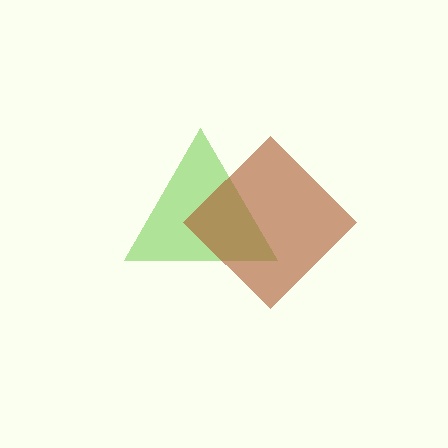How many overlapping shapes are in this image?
There are 2 overlapping shapes in the image.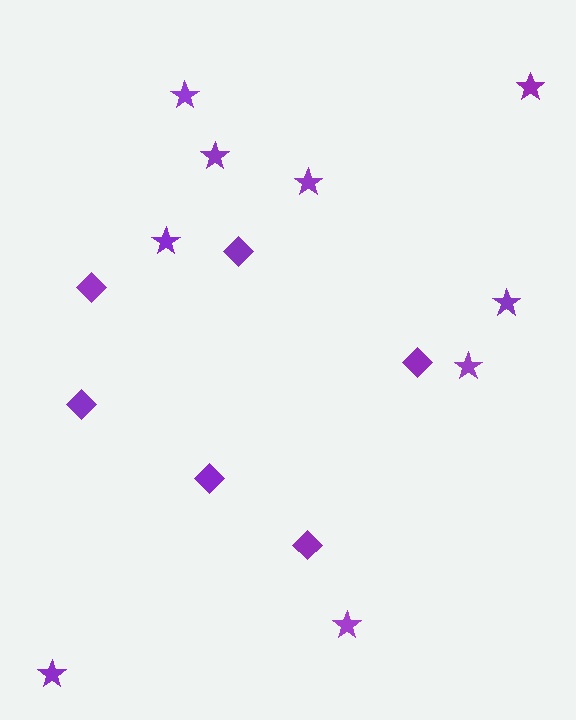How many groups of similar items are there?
There are 2 groups: one group of diamonds (6) and one group of stars (9).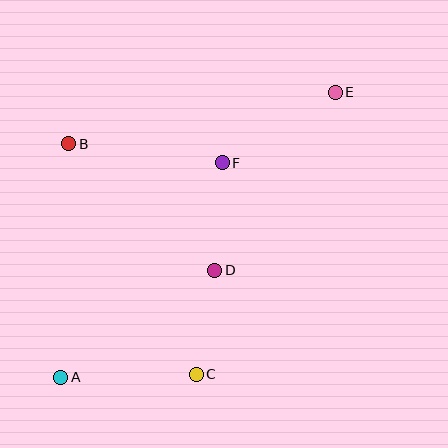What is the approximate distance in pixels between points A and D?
The distance between A and D is approximately 188 pixels.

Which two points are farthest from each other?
Points A and E are farthest from each other.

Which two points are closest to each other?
Points C and D are closest to each other.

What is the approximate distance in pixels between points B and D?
The distance between B and D is approximately 193 pixels.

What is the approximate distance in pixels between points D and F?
The distance between D and F is approximately 108 pixels.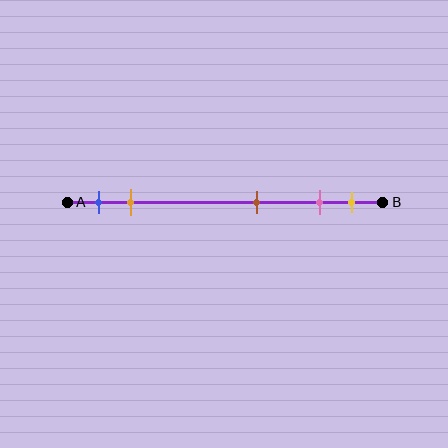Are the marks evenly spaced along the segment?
No, the marks are not evenly spaced.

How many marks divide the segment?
There are 5 marks dividing the segment.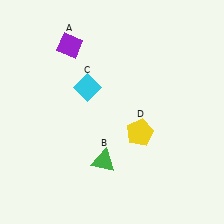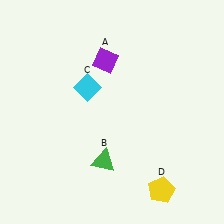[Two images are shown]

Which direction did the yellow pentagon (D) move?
The yellow pentagon (D) moved down.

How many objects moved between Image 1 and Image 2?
2 objects moved between the two images.